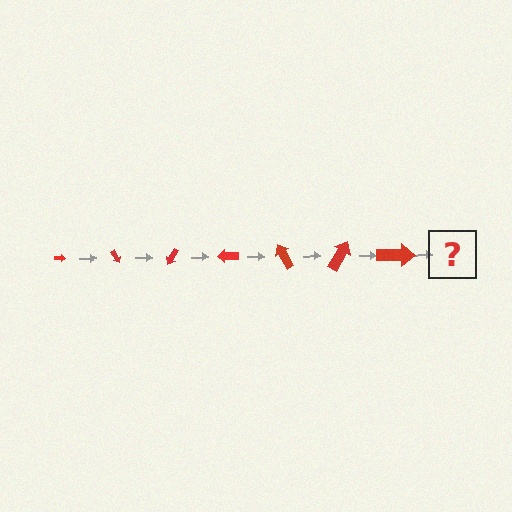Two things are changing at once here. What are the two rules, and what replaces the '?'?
The two rules are that the arrow grows larger each step and it rotates 60 degrees each step. The '?' should be an arrow, larger than the previous one and rotated 420 degrees from the start.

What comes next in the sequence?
The next element should be an arrow, larger than the previous one and rotated 420 degrees from the start.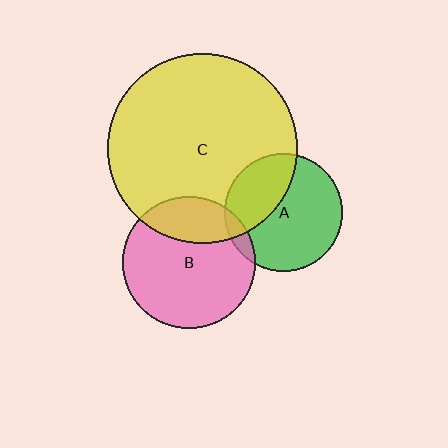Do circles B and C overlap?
Yes.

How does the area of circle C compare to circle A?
Approximately 2.6 times.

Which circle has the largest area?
Circle C (yellow).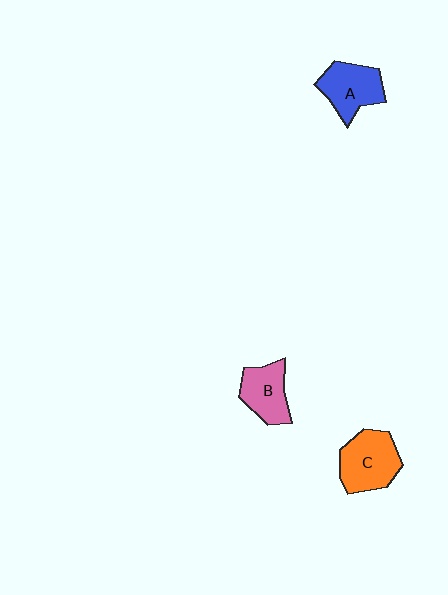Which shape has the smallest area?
Shape B (pink).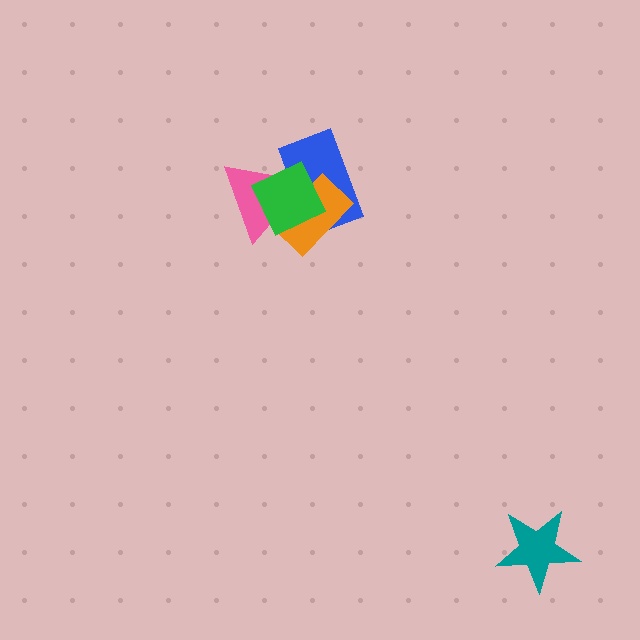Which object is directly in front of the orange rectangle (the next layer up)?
The pink triangle is directly in front of the orange rectangle.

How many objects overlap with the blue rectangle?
3 objects overlap with the blue rectangle.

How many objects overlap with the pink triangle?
3 objects overlap with the pink triangle.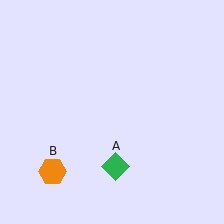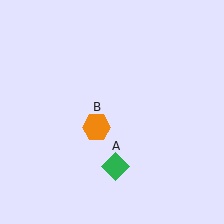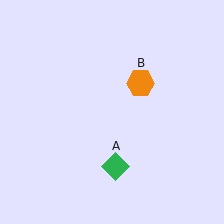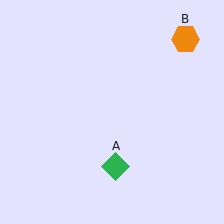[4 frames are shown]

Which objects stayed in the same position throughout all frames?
Green diamond (object A) remained stationary.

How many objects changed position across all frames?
1 object changed position: orange hexagon (object B).